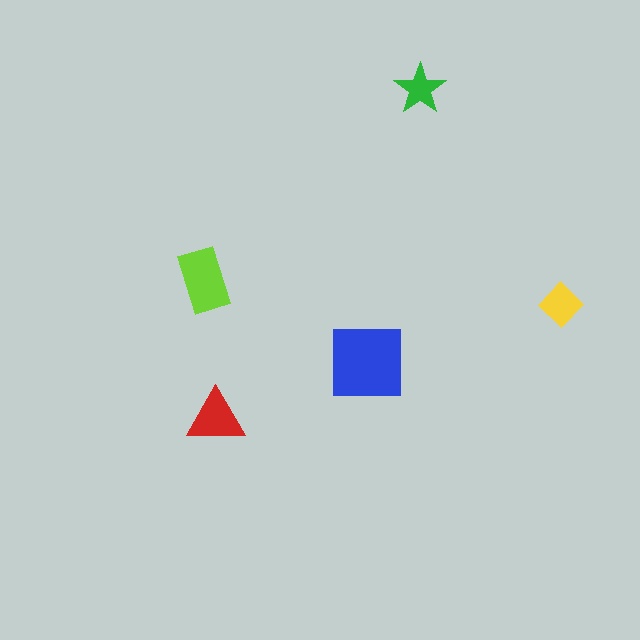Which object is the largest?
The blue square.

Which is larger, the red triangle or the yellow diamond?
The red triangle.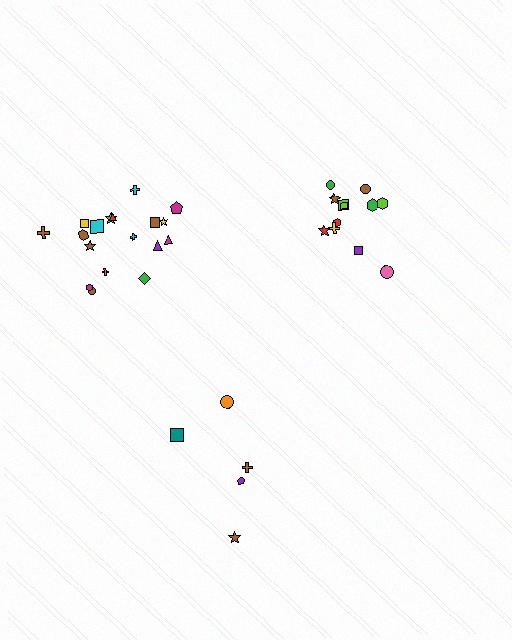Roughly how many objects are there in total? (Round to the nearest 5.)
Roughly 35 objects in total.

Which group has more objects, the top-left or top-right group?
The top-left group.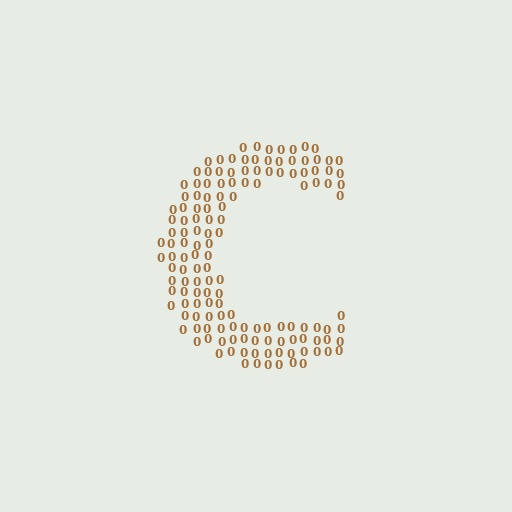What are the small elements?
The small elements are digit 0's.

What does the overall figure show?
The overall figure shows the letter C.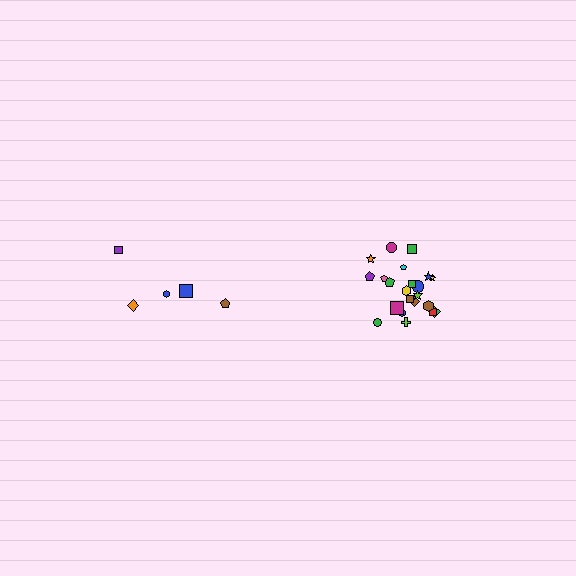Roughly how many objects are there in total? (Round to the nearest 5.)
Roughly 25 objects in total.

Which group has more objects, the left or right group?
The right group.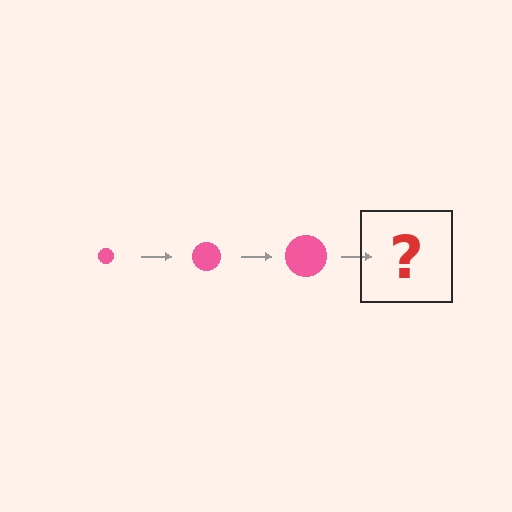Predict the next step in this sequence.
The next step is a pink circle, larger than the previous one.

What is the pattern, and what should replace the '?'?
The pattern is that the circle gets progressively larger each step. The '?' should be a pink circle, larger than the previous one.